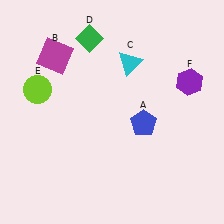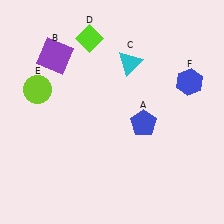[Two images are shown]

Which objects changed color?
B changed from magenta to purple. D changed from green to lime. F changed from purple to blue.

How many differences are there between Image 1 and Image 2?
There are 3 differences between the two images.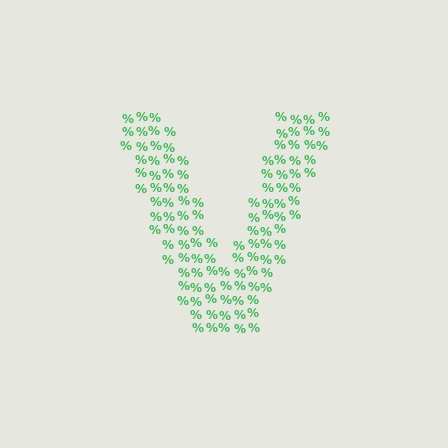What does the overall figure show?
The overall figure shows the letter V.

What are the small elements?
The small elements are percent signs.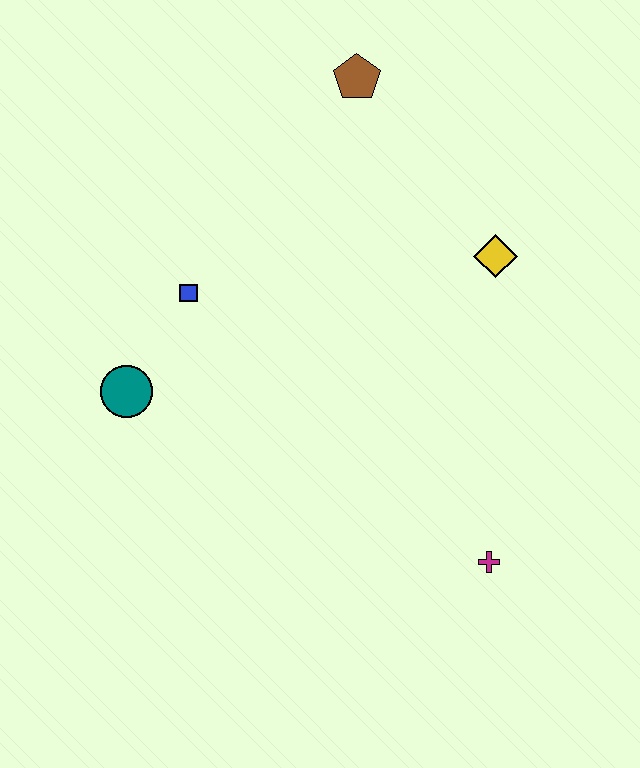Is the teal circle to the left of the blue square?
Yes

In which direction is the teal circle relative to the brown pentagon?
The teal circle is below the brown pentagon.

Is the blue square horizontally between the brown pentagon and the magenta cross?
No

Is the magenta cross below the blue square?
Yes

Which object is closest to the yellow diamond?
The brown pentagon is closest to the yellow diamond.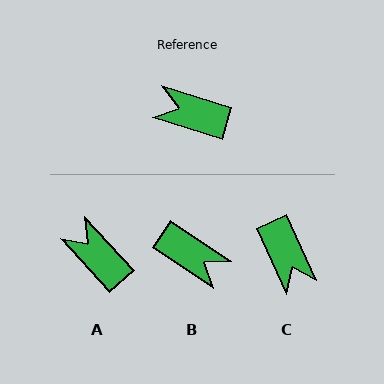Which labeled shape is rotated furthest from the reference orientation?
B, about 164 degrees away.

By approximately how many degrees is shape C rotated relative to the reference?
Approximately 132 degrees counter-clockwise.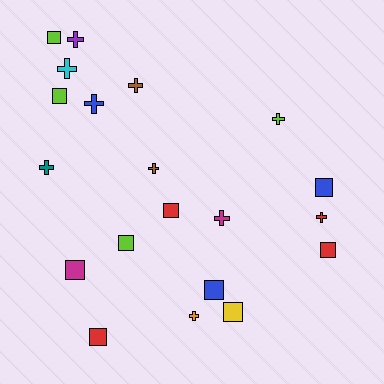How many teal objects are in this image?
There is 1 teal object.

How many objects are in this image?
There are 20 objects.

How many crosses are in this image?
There are 10 crosses.